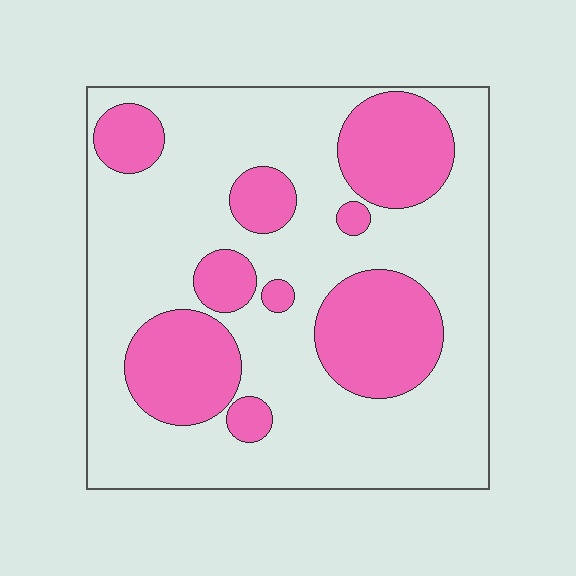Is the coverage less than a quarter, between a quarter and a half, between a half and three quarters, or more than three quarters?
Between a quarter and a half.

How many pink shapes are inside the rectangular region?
9.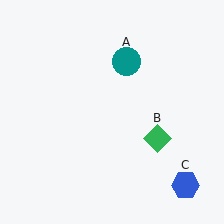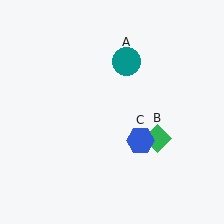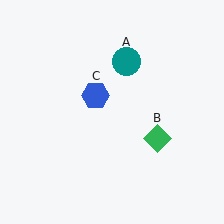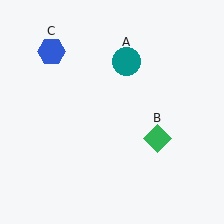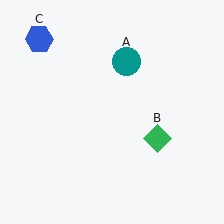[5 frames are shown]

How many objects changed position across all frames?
1 object changed position: blue hexagon (object C).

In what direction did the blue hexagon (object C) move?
The blue hexagon (object C) moved up and to the left.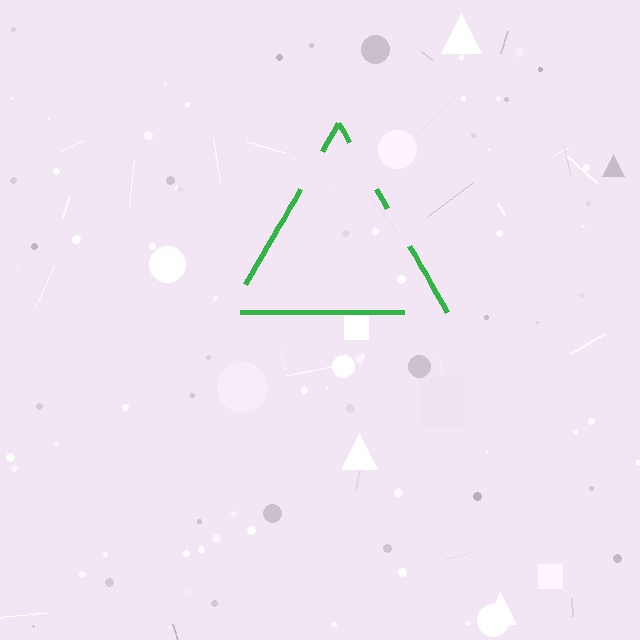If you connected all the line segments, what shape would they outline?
They would outline a triangle.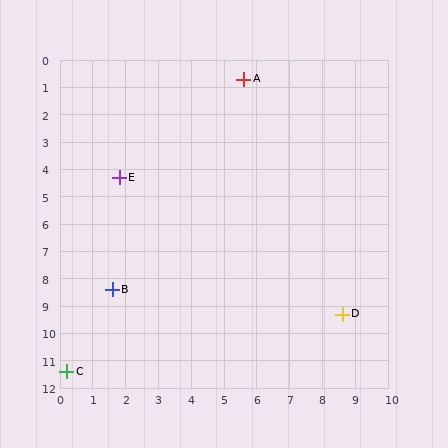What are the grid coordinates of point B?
Point B is at approximately (1.6, 8.4).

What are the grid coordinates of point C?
Point C is at approximately (0.2, 11.4).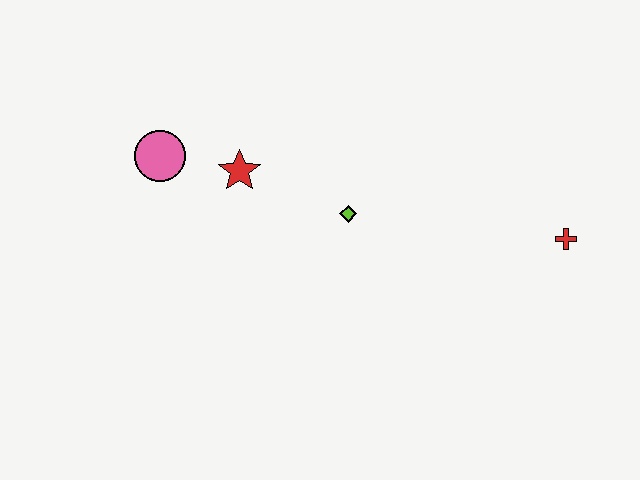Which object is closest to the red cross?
The lime diamond is closest to the red cross.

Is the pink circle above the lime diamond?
Yes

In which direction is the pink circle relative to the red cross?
The pink circle is to the left of the red cross.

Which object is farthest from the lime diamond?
The red cross is farthest from the lime diamond.